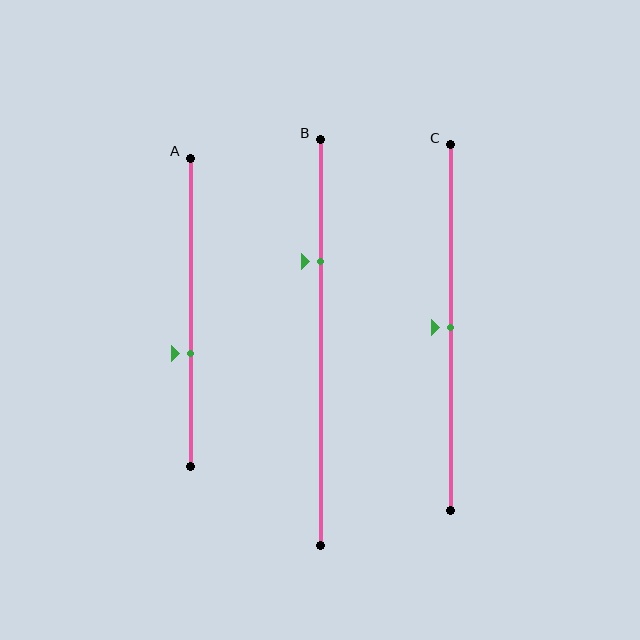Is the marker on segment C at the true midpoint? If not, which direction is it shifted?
Yes, the marker on segment C is at the true midpoint.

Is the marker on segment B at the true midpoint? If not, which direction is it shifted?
No, the marker on segment B is shifted upward by about 20% of the segment length.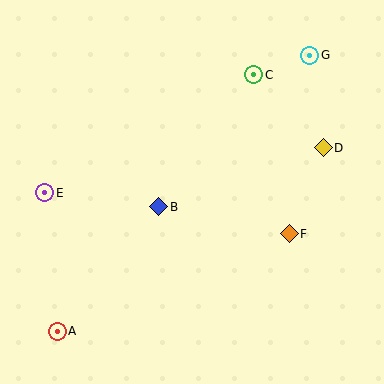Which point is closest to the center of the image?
Point B at (159, 207) is closest to the center.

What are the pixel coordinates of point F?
Point F is at (289, 234).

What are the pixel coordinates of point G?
Point G is at (310, 55).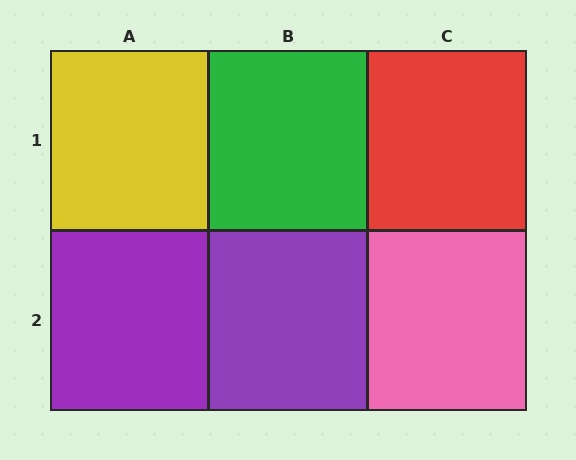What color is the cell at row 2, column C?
Pink.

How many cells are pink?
1 cell is pink.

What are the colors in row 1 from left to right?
Yellow, green, red.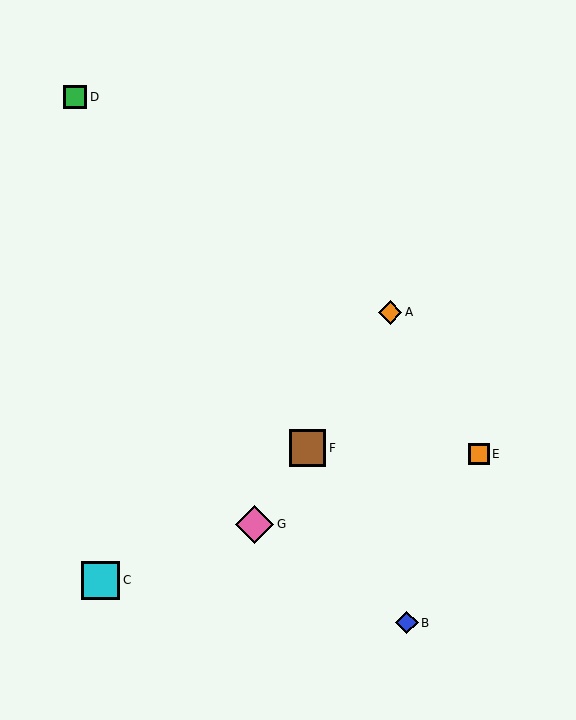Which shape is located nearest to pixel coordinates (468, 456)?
The orange square (labeled E) at (479, 454) is nearest to that location.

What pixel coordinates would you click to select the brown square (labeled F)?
Click at (307, 448) to select the brown square F.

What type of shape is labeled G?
Shape G is a pink diamond.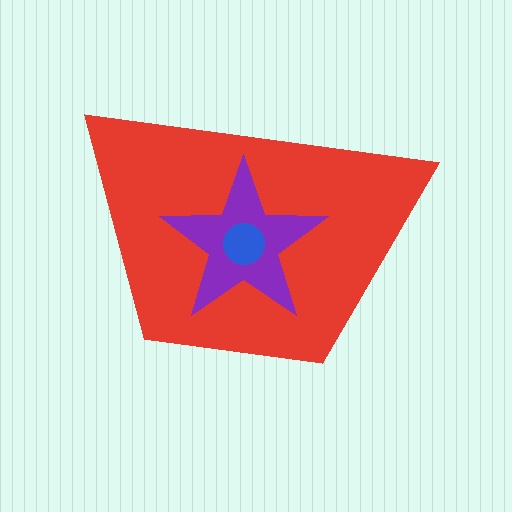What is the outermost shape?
The red trapezoid.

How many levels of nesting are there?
3.